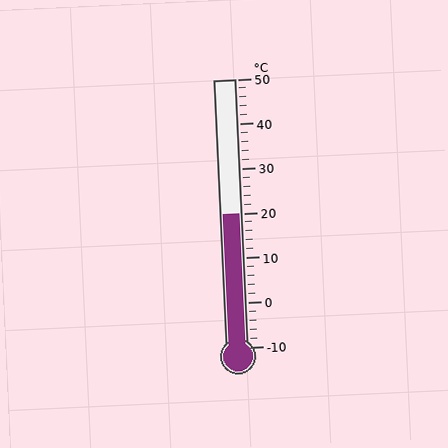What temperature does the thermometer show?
The thermometer shows approximately 20°C.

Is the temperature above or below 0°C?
The temperature is above 0°C.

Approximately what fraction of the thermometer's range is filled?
The thermometer is filled to approximately 50% of its range.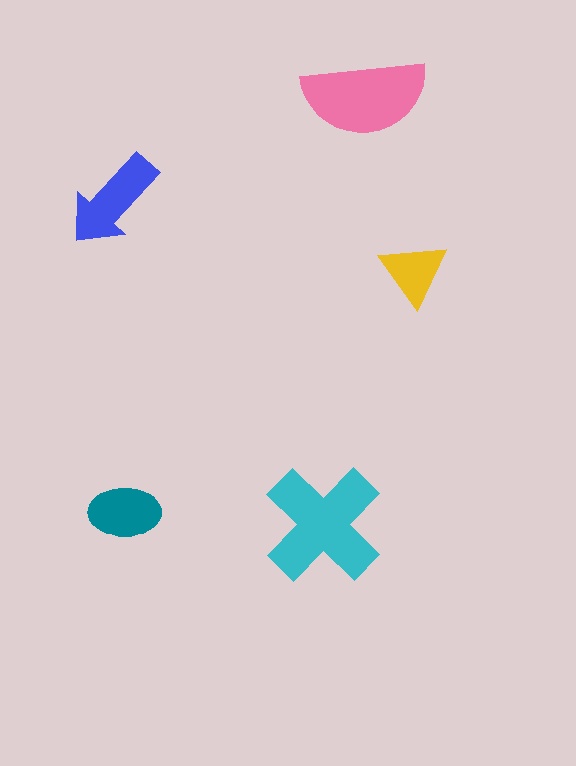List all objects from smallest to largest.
The yellow triangle, the teal ellipse, the blue arrow, the pink semicircle, the cyan cross.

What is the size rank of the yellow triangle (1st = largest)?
5th.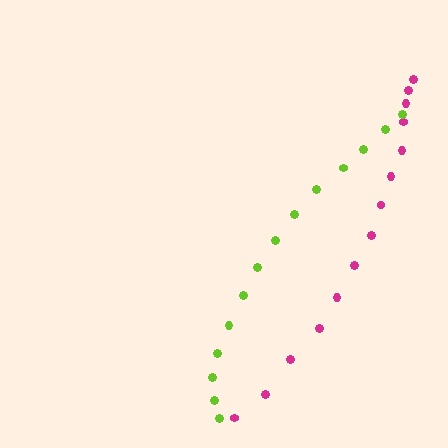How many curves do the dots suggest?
There are 2 distinct paths.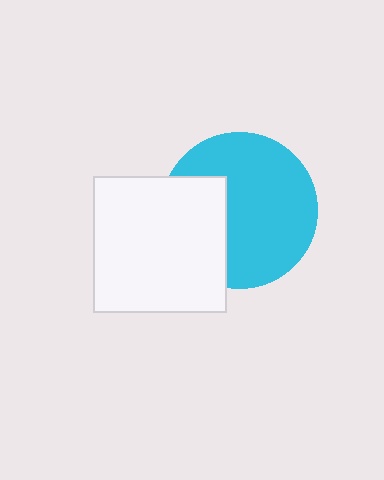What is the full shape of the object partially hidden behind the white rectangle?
The partially hidden object is a cyan circle.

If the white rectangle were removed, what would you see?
You would see the complete cyan circle.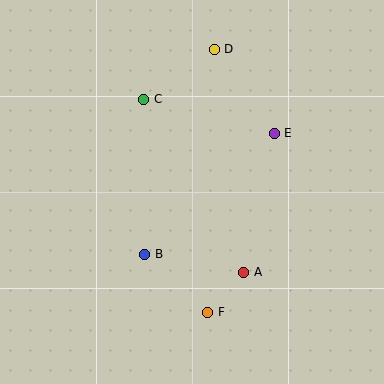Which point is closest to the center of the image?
Point B at (145, 254) is closest to the center.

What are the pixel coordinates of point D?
Point D is at (214, 49).